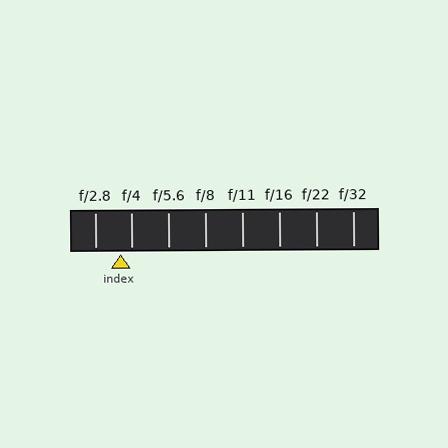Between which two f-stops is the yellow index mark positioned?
The index mark is between f/2.8 and f/4.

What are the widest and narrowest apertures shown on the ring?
The widest aperture shown is f/2.8 and the narrowest is f/32.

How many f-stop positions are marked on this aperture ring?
There are 8 f-stop positions marked.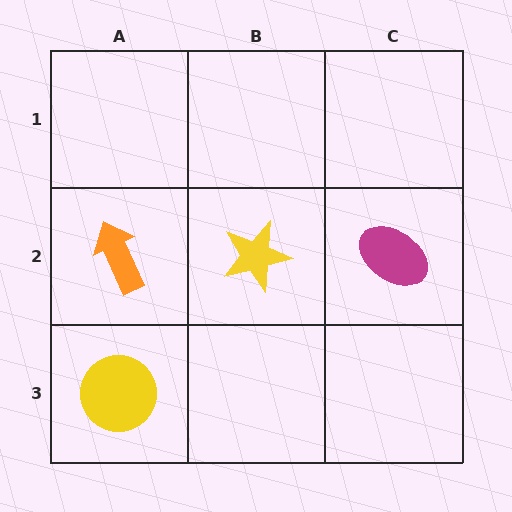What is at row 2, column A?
An orange arrow.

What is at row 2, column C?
A magenta ellipse.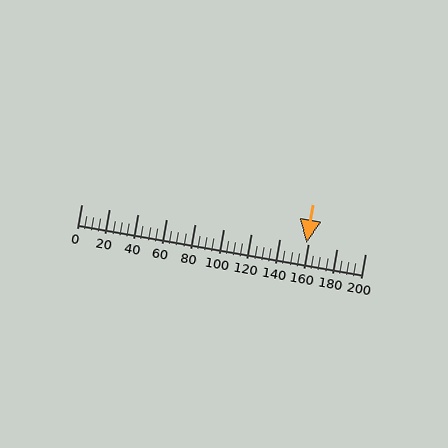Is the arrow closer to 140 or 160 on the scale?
The arrow is closer to 160.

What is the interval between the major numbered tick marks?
The major tick marks are spaced 20 units apart.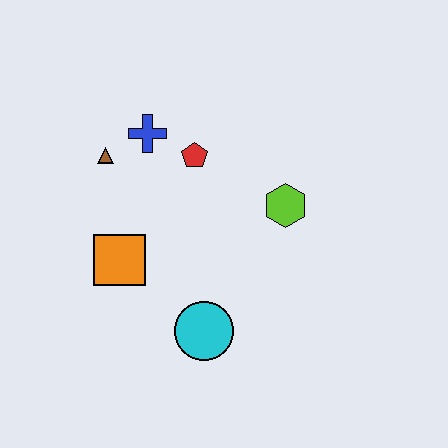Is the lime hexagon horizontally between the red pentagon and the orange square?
No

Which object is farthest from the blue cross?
The cyan circle is farthest from the blue cross.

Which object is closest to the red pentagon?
The blue cross is closest to the red pentagon.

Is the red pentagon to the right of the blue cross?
Yes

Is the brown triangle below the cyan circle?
No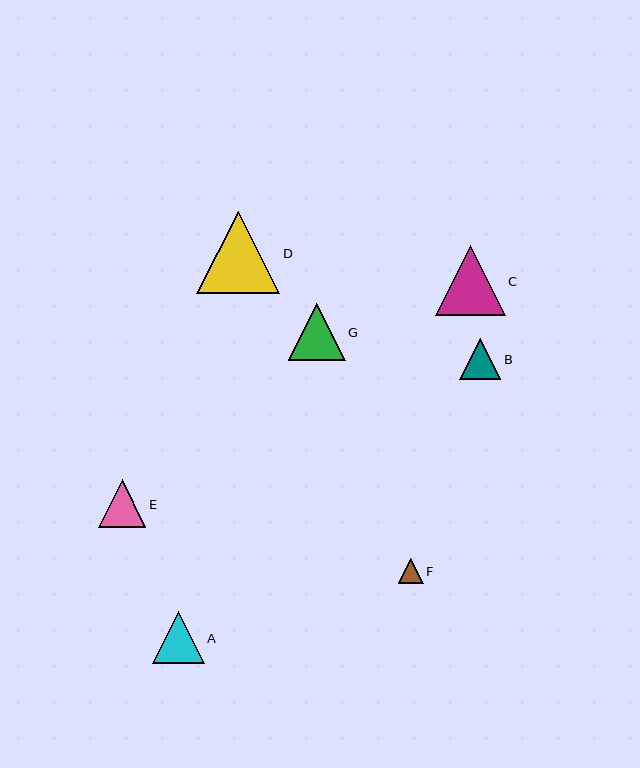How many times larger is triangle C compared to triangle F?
Triangle C is approximately 2.8 times the size of triangle F.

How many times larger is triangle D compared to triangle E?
Triangle D is approximately 1.7 times the size of triangle E.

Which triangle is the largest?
Triangle D is the largest with a size of approximately 83 pixels.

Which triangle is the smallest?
Triangle F is the smallest with a size of approximately 25 pixels.